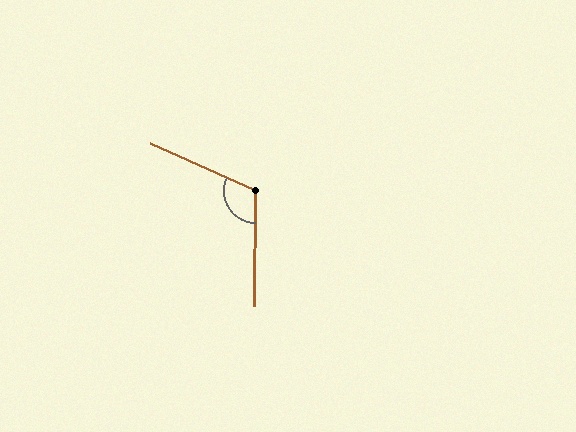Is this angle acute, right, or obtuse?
It is obtuse.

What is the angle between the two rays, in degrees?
Approximately 114 degrees.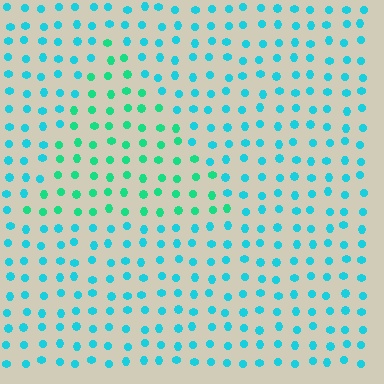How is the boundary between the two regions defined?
The boundary is defined purely by a slight shift in hue (about 33 degrees). Spacing, size, and orientation are identical on both sides.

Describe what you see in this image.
The image is filled with small cyan elements in a uniform arrangement. A triangle-shaped region is visible where the elements are tinted to a slightly different hue, forming a subtle color boundary.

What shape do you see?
I see a triangle.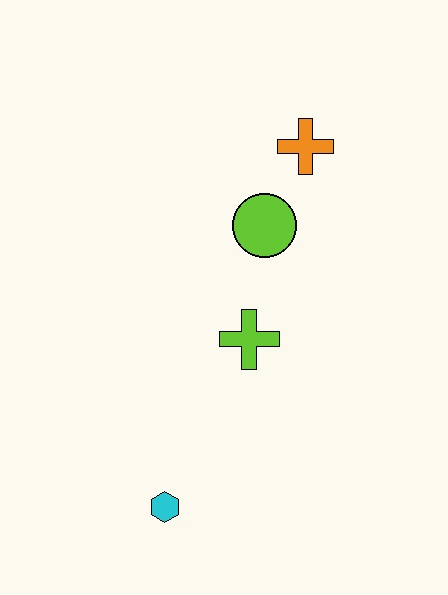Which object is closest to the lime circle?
The orange cross is closest to the lime circle.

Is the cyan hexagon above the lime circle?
No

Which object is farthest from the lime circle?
The cyan hexagon is farthest from the lime circle.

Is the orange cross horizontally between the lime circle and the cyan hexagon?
No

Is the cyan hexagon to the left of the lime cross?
Yes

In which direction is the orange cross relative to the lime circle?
The orange cross is above the lime circle.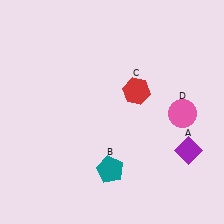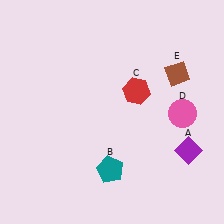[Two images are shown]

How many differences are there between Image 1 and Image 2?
There is 1 difference between the two images.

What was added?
A brown diamond (E) was added in Image 2.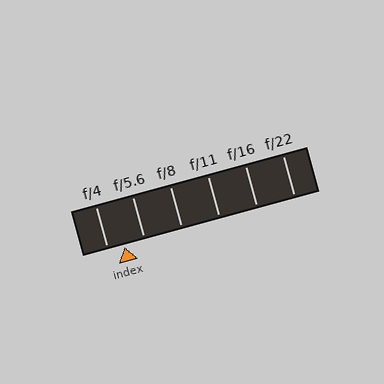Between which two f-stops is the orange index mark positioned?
The index mark is between f/4 and f/5.6.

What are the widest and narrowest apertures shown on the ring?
The widest aperture shown is f/4 and the narrowest is f/22.